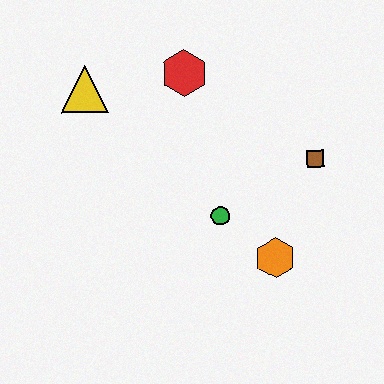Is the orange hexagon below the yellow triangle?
Yes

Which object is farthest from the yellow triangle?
The orange hexagon is farthest from the yellow triangle.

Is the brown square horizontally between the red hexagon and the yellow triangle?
No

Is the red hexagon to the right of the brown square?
No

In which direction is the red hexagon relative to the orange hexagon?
The red hexagon is above the orange hexagon.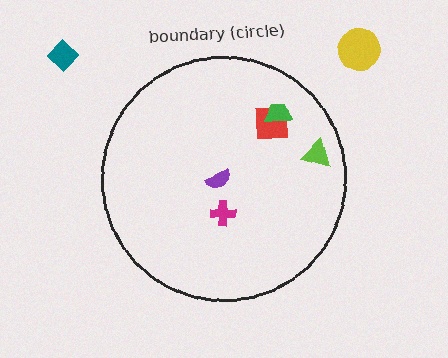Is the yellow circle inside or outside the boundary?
Outside.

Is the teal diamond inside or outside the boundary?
Outside.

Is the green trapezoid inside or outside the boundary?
Inside.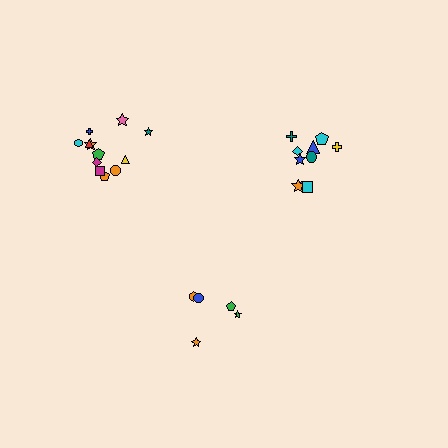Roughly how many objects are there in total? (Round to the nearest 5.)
Roughly 25 objects in total.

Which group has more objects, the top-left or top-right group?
The top-left group.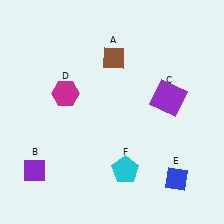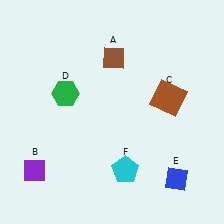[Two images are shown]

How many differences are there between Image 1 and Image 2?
There are 2 differences between the two images.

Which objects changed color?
C changed from purple to brown. D changed from magenta to green.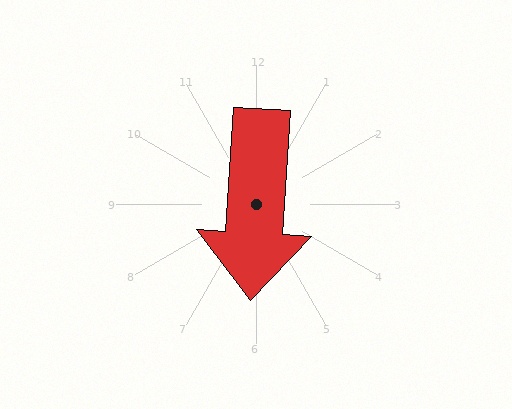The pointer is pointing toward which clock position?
Roughly 6 o'clock.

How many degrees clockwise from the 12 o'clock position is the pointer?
Approximately 184 degrees.